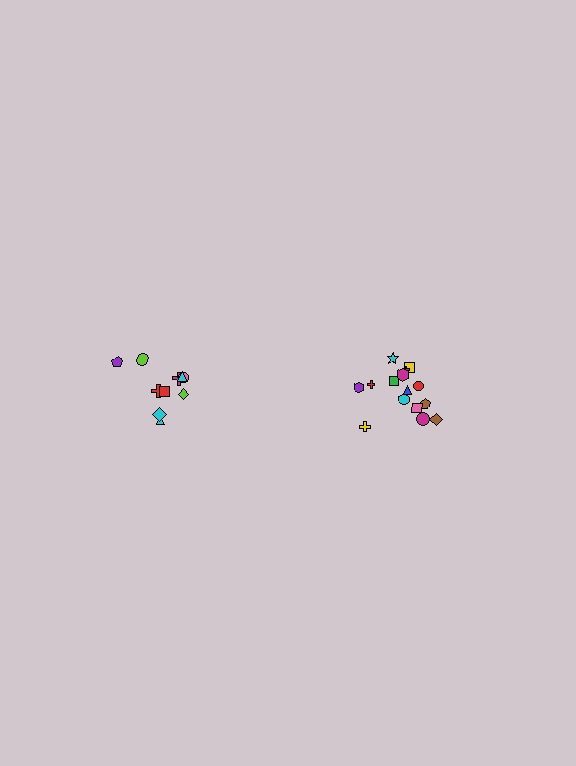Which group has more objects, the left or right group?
The right group.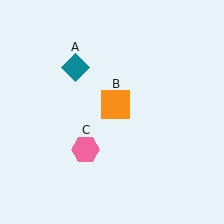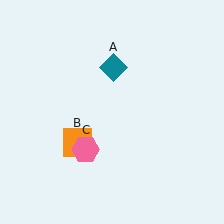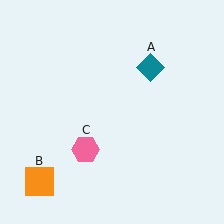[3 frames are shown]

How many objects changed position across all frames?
2 objects changed position: teal diamond (object A), orange square (object B).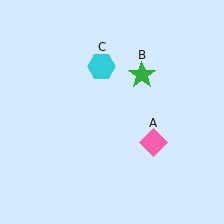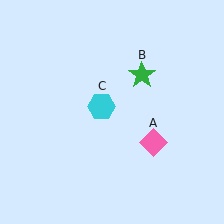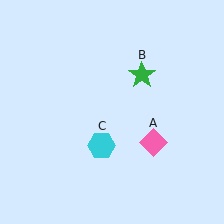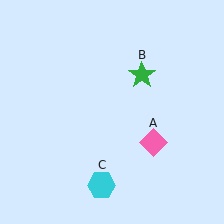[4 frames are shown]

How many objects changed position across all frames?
1 object changed position: cyan hexagon (object C).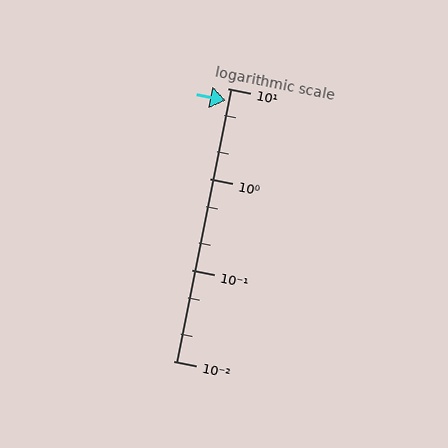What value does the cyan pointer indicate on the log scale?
The pointer indicates approximately 7.4.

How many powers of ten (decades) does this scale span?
The scale spans 3 decades, from 0.01 to 10.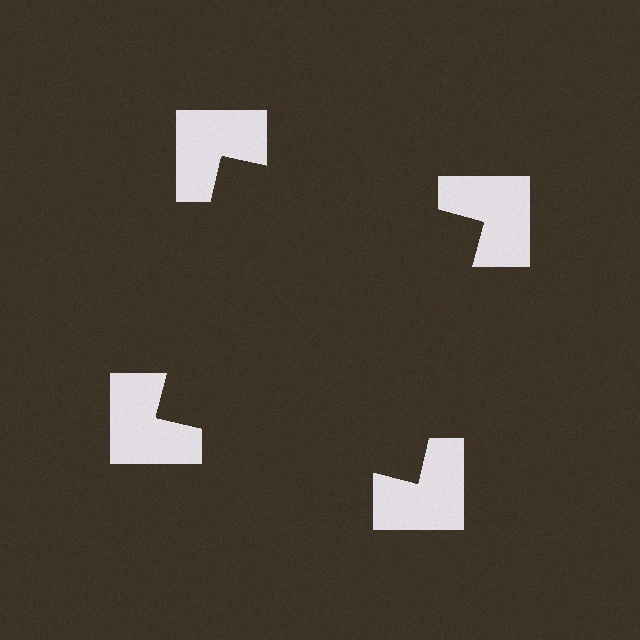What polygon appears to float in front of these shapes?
An illusory square — its edges are inferred from the aligned wedge cuts in the notched squares, not physically drawn.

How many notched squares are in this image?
There are 4 — one at each vertex of the illusory square.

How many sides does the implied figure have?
4 sides.